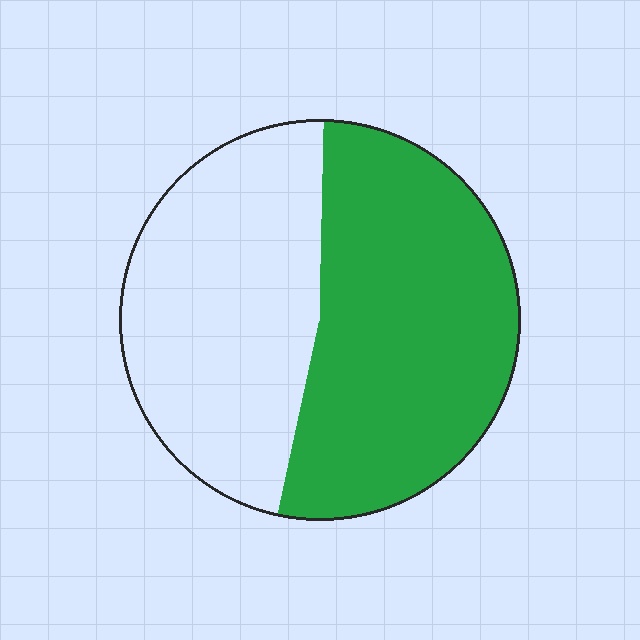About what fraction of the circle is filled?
About one half (1/2).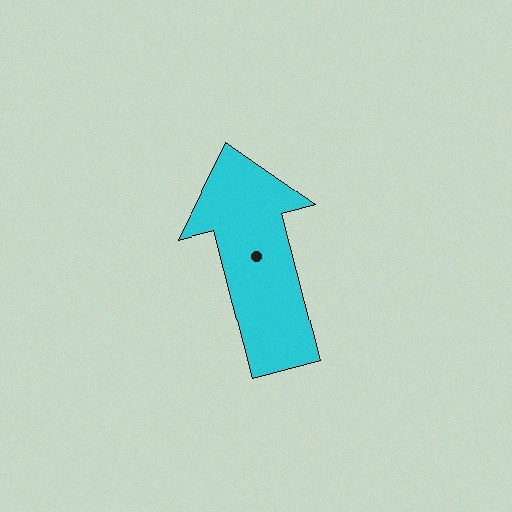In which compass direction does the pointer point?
North.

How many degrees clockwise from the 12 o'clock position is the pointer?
Approximately 345 degrees.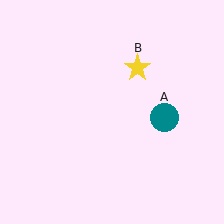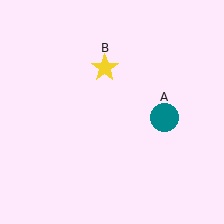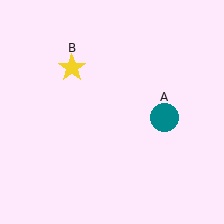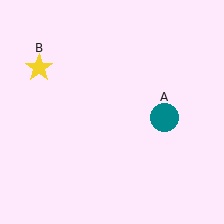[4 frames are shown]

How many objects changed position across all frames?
1 object changed position: yellow star (object B).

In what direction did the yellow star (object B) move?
The yellow star (object B) moved left.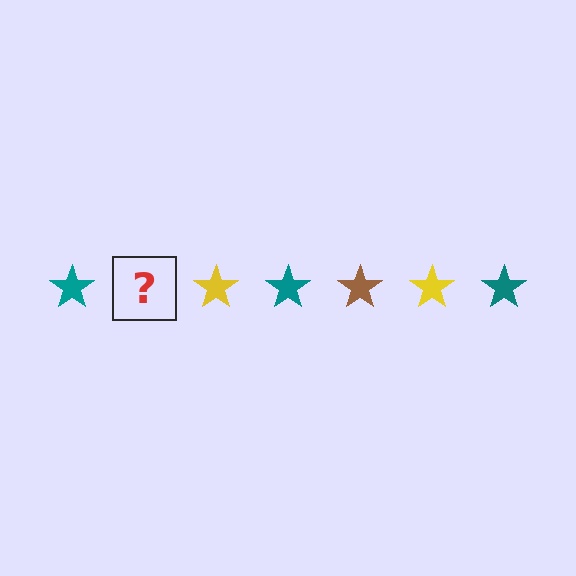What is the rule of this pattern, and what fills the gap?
The rule is that the pattern cycles through teal, brown, yellow stars. The gap should be filled with a brown star.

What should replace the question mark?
The question mark should be replaced with a brown star.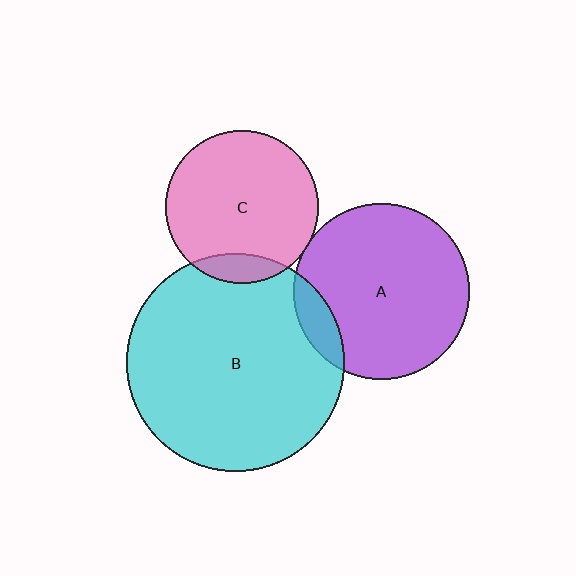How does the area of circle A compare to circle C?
Approximately 1.3 times.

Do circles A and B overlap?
Yes.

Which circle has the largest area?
Circle B (cyan).